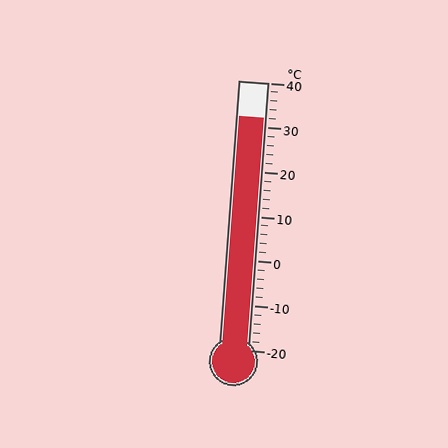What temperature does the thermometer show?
The thermometer shows approximately 32°C.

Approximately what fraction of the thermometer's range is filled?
The thermometer is filled to approximately 85% of its range.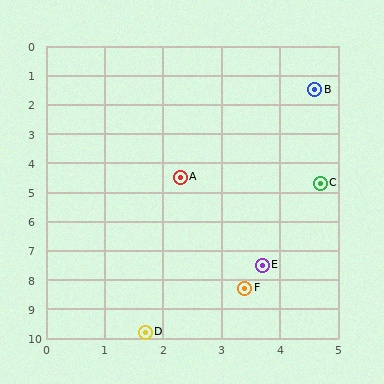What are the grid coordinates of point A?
Point A is at approximately (2.3, 4.5).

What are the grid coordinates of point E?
Point E is at approximately (3.7, 7.5).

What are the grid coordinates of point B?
Point B is at approximately (4.6, 1.5).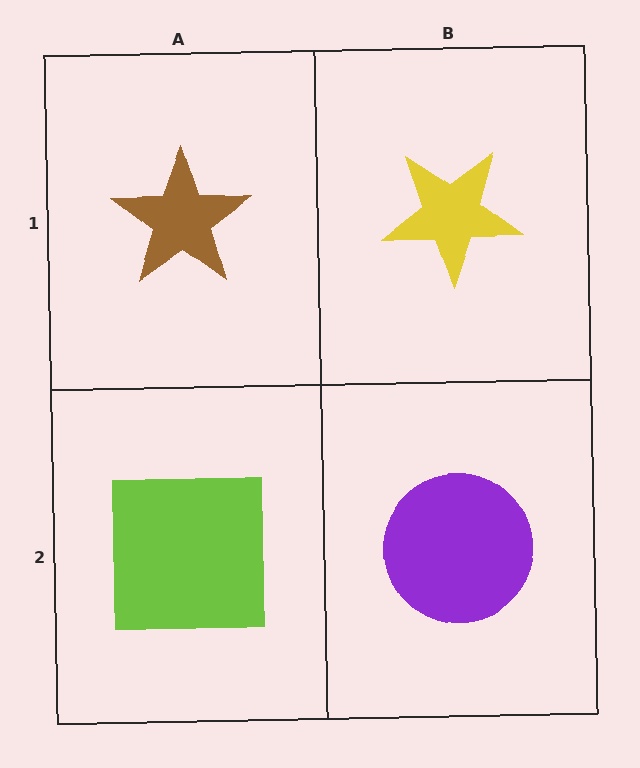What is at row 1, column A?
A brown star.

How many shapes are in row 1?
2 shapes.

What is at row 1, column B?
A yellow star.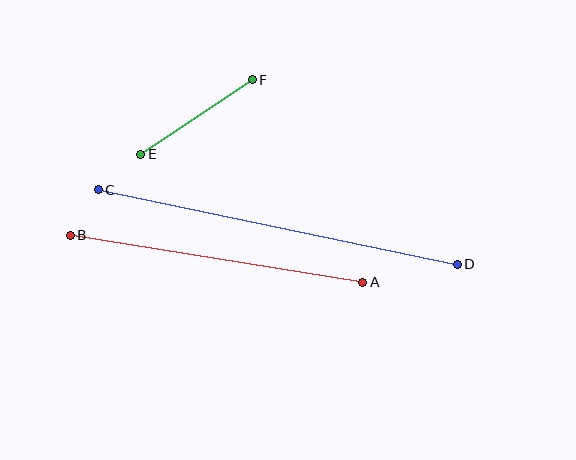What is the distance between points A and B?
The distance is approximately 297 pixels.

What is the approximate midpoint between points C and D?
The midpoint is at approximately (278, 227) pixels.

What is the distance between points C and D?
The distance is approximately 367 pixels.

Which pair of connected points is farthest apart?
Points C and D are farthest apart.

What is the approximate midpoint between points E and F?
The midpoint is at approximately (196, 117) pixels.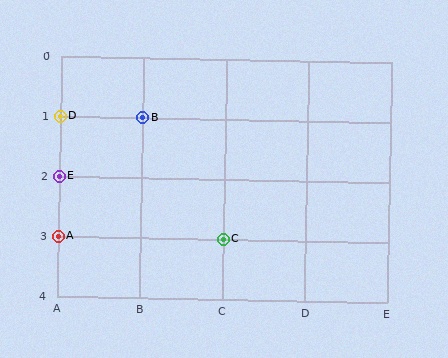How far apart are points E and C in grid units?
Points E and C are 2 columns and 1 row apart (about 2.2 grid units diagonally).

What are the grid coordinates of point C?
Point C is at grid coordinates (C, 3).